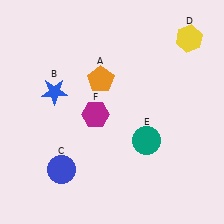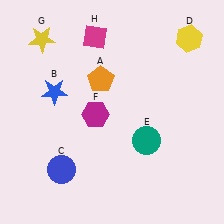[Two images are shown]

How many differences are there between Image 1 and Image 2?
There are 2 differences between the two images.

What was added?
A yellow star (G), a magenta diamond (H) were added in Image 2.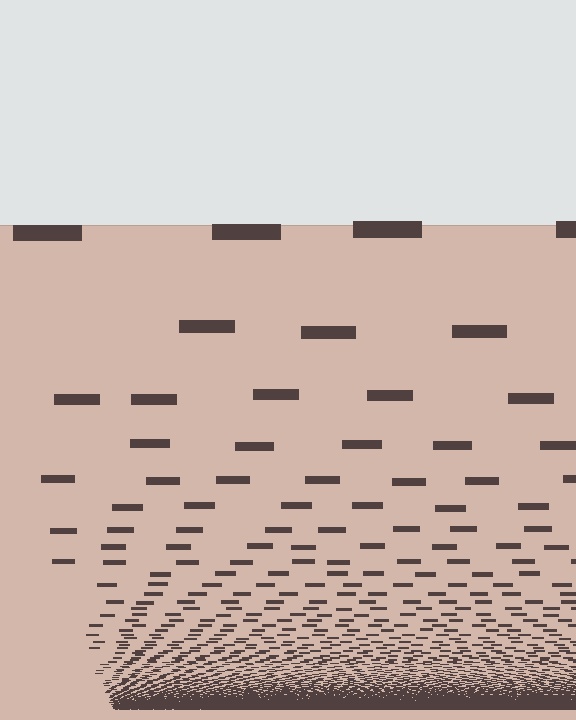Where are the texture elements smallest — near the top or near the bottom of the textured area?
Near the bottom.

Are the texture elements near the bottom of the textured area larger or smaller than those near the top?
Smaller. The gradient is inverted — elements near the bottom are smaller and denser.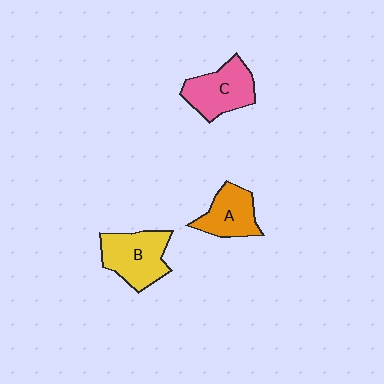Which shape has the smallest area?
Shape A (orange).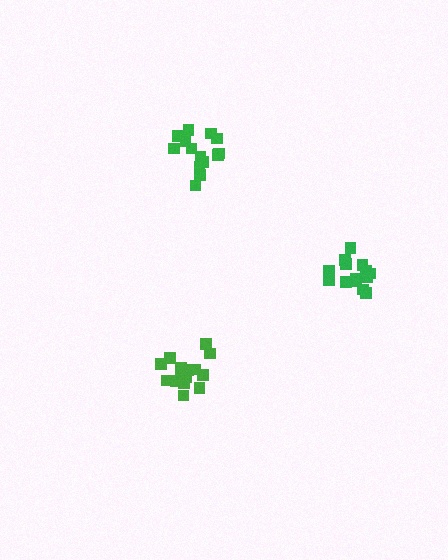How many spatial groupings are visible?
There are 3 spatial groupings.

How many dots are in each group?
Group 1: 17 dots, Group 2: 14 dots, Group 3: 15 dots (46 total).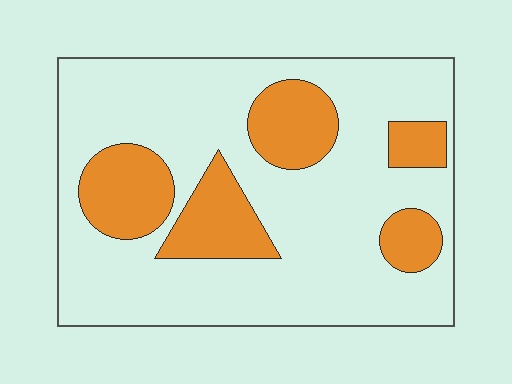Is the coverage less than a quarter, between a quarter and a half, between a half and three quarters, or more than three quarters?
Between a quarter and a half.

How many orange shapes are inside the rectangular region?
5.